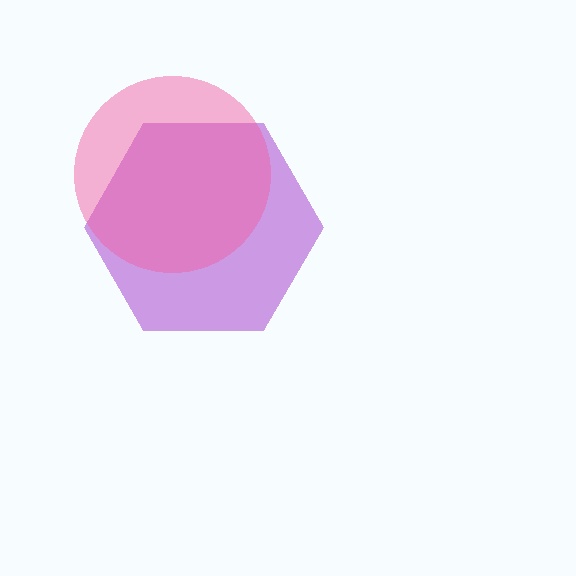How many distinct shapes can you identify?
There are 2 distinct shapes: a purple hexagon, a pink circle.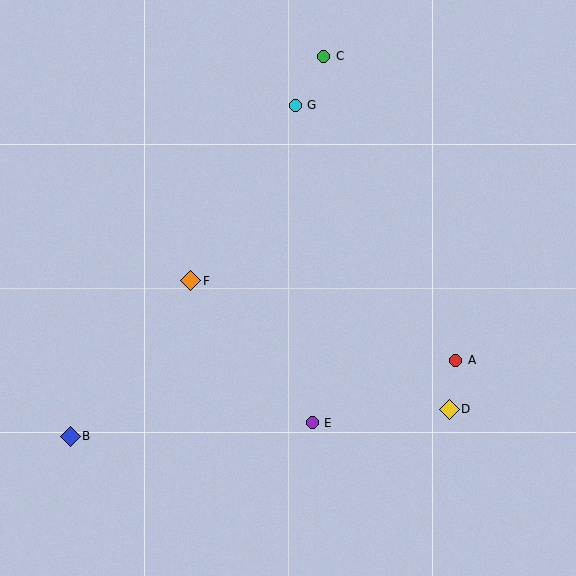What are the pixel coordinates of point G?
Point G is at (295, 105).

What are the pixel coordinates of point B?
Point B is at (70, 436).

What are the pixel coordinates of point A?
Point A is at (456, 360).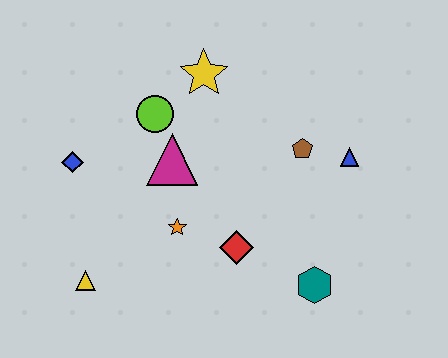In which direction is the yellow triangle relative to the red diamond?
The yellow triangle is to the left of the red diamond.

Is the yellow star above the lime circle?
Yes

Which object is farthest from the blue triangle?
The yellow triangle is farthest from the blue triangle.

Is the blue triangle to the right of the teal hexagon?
Yes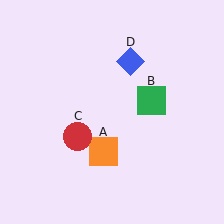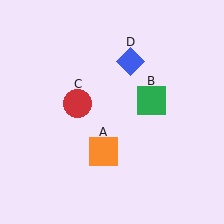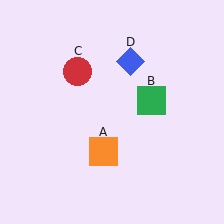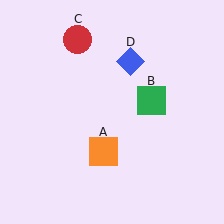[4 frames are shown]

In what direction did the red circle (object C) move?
The red circle (object C) moved up.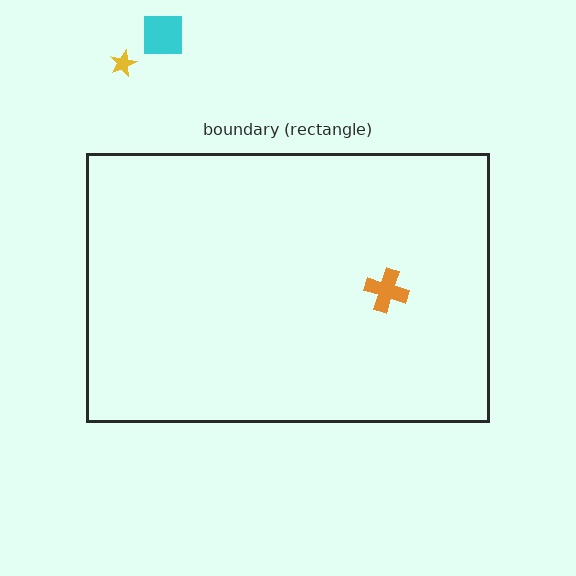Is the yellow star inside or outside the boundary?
Outside.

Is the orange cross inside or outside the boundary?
Inside.